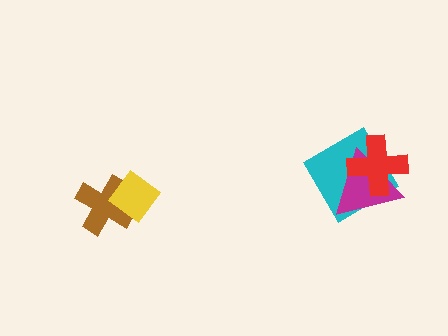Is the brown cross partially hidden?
Yes, it is partially covered by another shape.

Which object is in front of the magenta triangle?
The red cross is in front of the magenta triangle.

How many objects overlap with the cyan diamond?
2 objects overlap with the cyan diamond.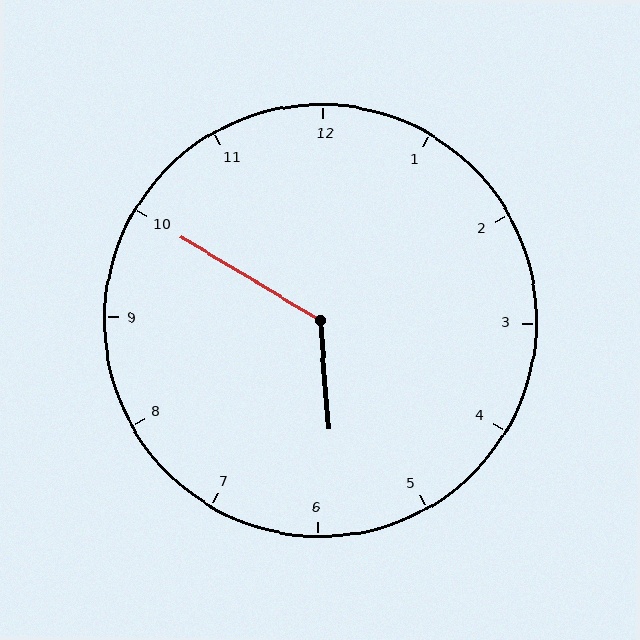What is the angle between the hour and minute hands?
Approximately 125 degrees.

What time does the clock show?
5:50.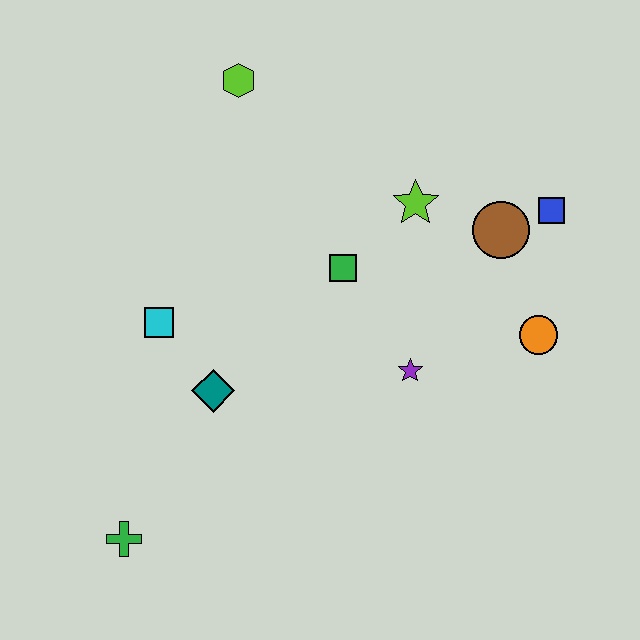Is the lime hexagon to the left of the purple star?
Yes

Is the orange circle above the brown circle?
No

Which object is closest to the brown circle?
The blue square is closest to the brown circle.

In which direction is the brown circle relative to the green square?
The brown circle is to the right of the green square.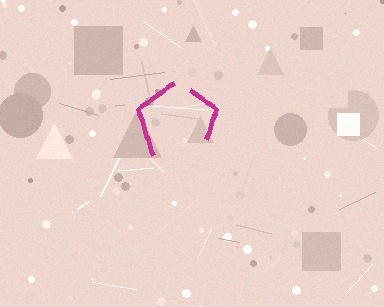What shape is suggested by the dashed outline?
The dashed outline suggests a pentagon.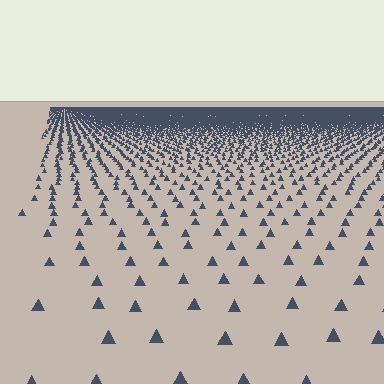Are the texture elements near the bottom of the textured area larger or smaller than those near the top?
Larger. Near the bottom, elements are closer to the viewer and appear at a bigger on-screen size.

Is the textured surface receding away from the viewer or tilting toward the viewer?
The surface is receding away from the viewer. Texture elements get smaller and denser toward the top.